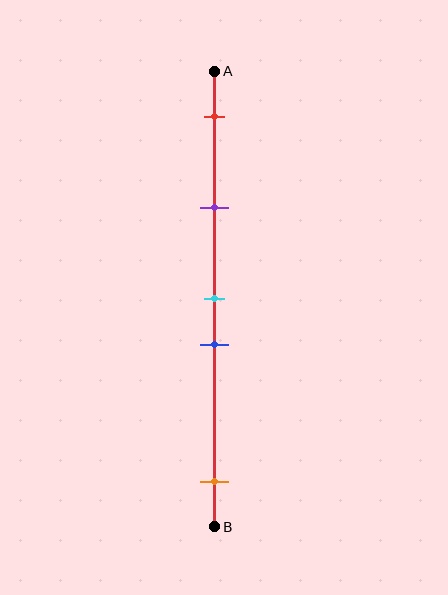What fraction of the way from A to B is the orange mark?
The orange mark is approximately 90% (0.9) of the way from A to B.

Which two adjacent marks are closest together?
The cyan and blue marks are the closest adjacent pair.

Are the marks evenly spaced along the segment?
No, the marks are not evenly spaced.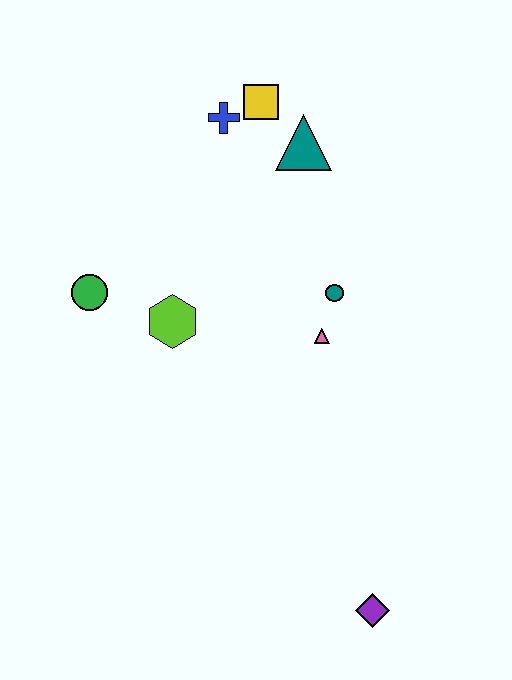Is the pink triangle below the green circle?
Yes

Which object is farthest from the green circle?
The purple diamond is farthest from the green circle.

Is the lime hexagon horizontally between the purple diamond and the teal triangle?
No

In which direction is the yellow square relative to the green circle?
The yellow square is above the green circle.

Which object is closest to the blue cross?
The yellow square is closest to the blue cross.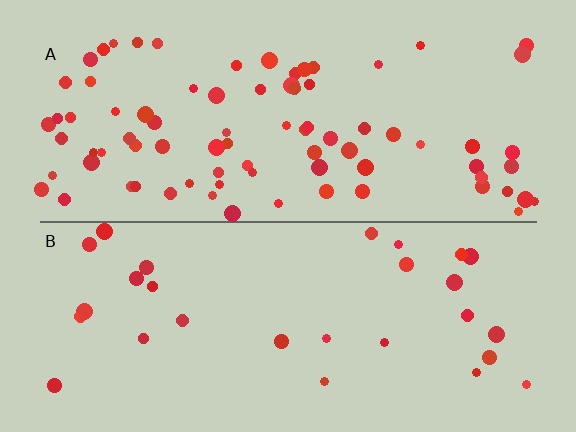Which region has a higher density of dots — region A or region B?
A (the top).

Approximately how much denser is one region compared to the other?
Approximately 2.8× — region A over region B.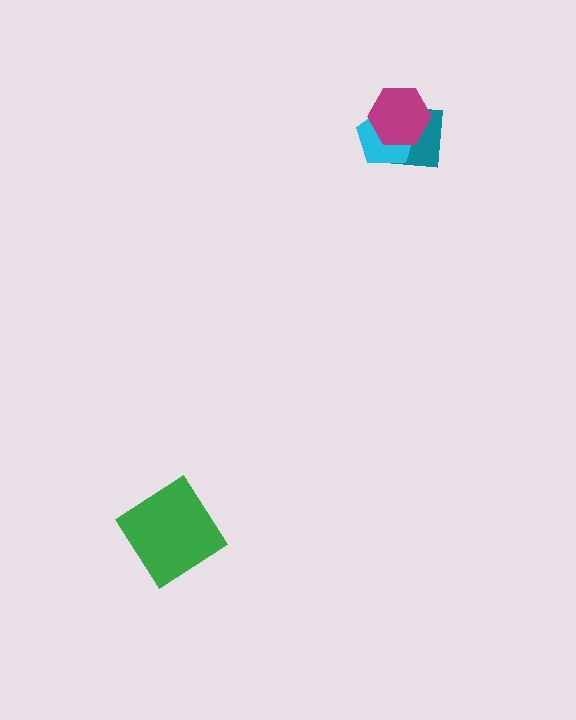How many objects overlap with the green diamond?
0 objects overlap with the green diamond.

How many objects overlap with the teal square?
2 objects overlap with the teal square.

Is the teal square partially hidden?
Yes, it is partially covered by another shape.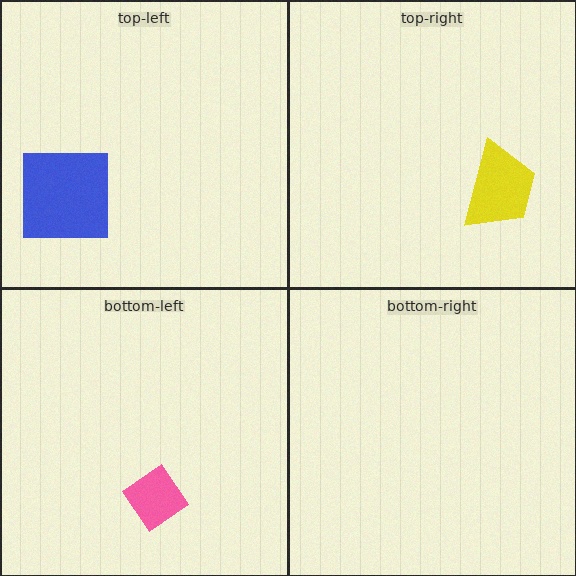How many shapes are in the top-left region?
1.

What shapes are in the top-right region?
The yellow trapezoid.